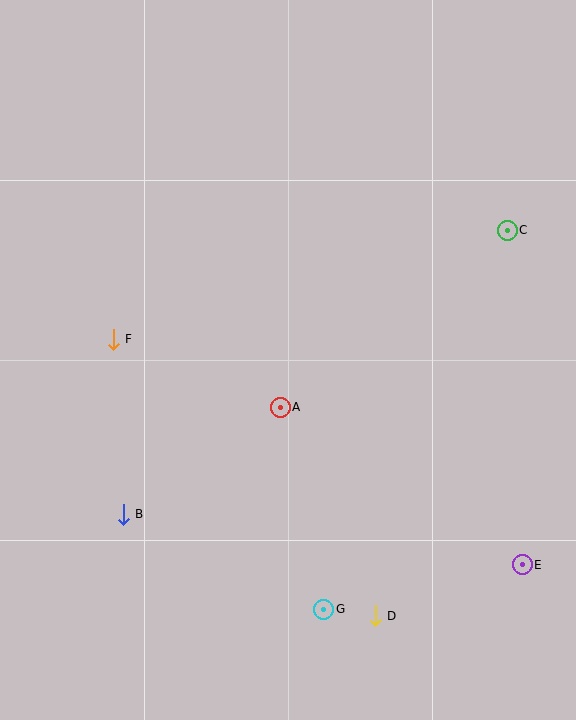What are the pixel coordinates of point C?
Point C is at (507, 230).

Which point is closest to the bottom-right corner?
Point E is closest to the bottom-right corner.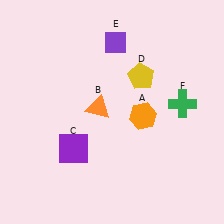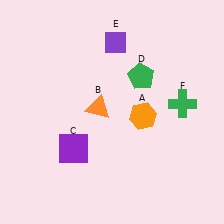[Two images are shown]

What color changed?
The pentagon (D) changed from yellow in Image 1 to green in Image 2.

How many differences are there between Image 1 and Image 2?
There is 1 difference between the two images.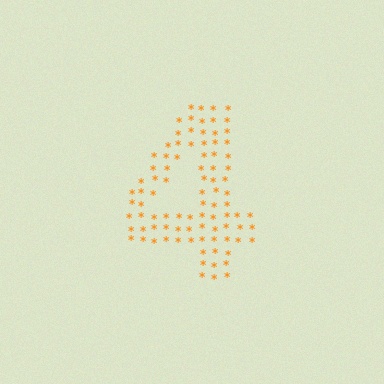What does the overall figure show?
The overall figure shows the digit 4.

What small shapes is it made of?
It is made of small asterisks.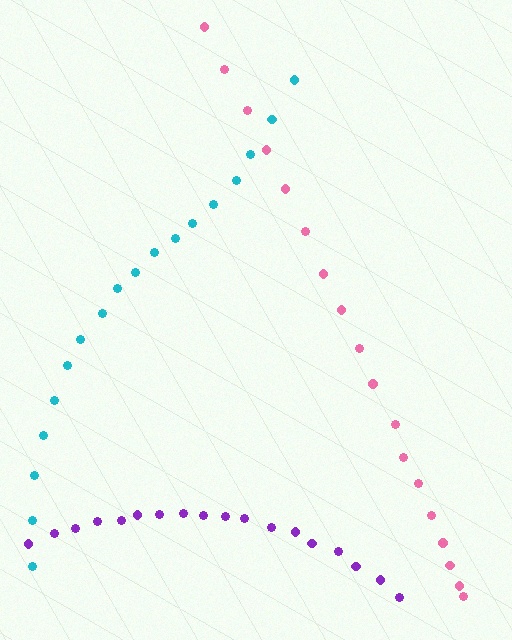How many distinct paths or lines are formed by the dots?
There are 3 distinct paths.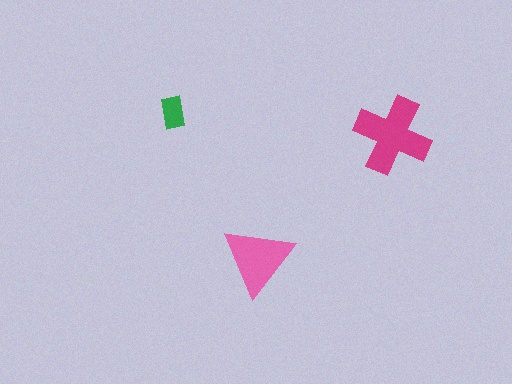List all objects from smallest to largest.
The green rectangle, the pink triangle, the magenta cross.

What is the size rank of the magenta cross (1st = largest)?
1st.